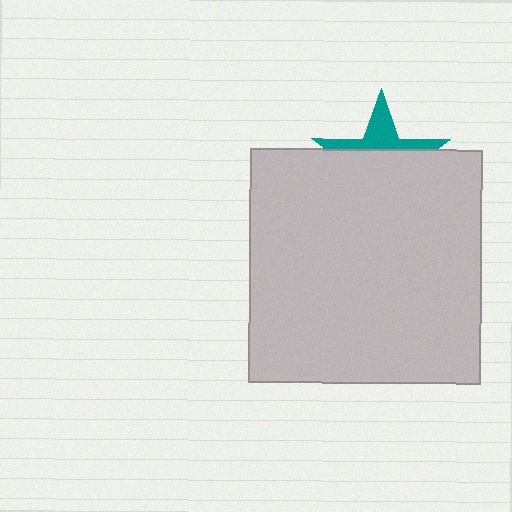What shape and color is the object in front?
The object in front is a light gray rectangle.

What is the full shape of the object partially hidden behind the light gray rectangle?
The partially hidden object is a teal star.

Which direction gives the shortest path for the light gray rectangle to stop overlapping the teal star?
Moving down gives the shortest separation.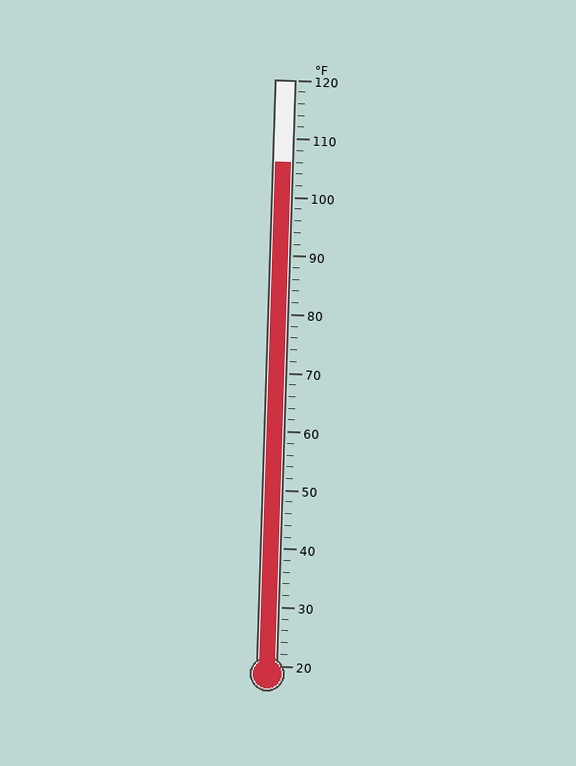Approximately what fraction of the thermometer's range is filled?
The thermometer is filled to approximately 85% of its range.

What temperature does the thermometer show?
The thermometer shows approximately 106°F.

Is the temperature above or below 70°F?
The temperature is above 70°F.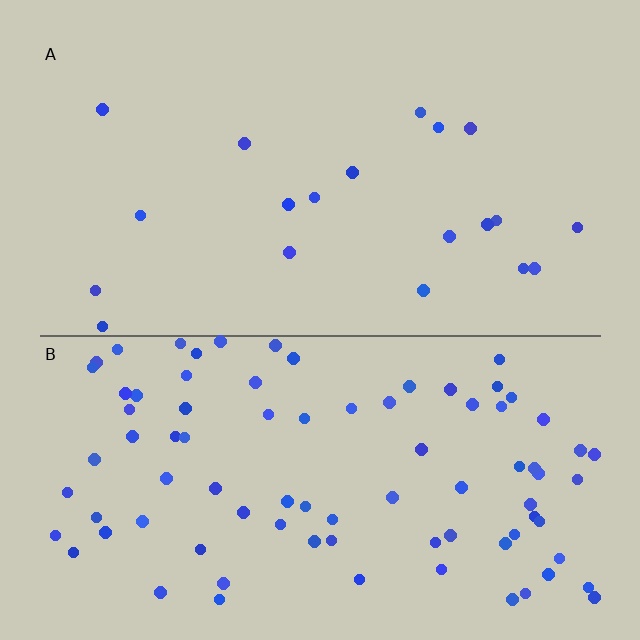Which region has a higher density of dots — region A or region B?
B (the bottom).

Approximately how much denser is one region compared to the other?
Approximately 4.3× — region B over region A.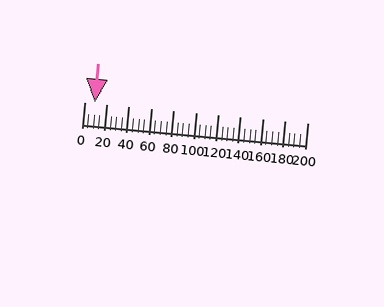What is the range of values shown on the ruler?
The ruler shows values from 0 to 200.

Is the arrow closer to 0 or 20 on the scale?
The arrow is closer to 0.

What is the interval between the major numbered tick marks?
The major tick marks are spaced 20 units apart.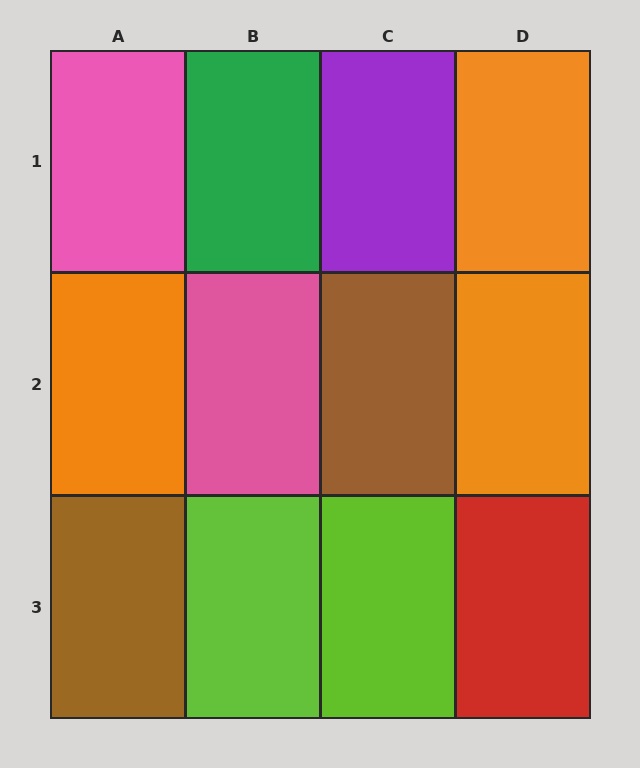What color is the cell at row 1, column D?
Orange.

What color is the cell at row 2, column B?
Pink.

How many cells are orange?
3 cells are orange.